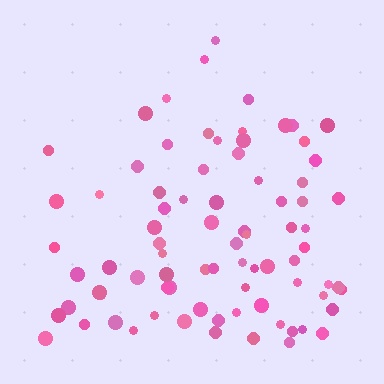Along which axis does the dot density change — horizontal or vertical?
Vertical.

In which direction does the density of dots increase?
From top to bottom, with the bottom side densest.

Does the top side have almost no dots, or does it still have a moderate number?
Still a moderate number, just noticeably fewer than the bottom.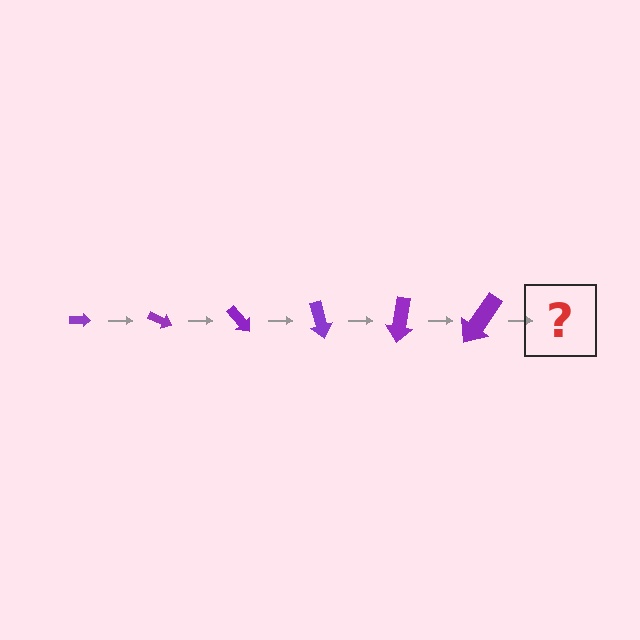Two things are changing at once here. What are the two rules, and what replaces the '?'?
The two rules are that the arrow grows larger each step and it rotates 25 degrees each step. The '?' should be an arrow, larger than the previous one and rotated 150 degrees from the start.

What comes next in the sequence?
The next element should be an arrow, larger than the previous one and rotated 150 degrees from the start.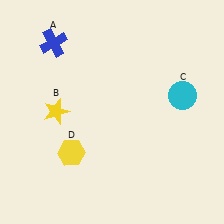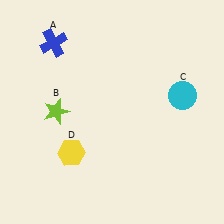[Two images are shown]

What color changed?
The star (B) changed from yellow in Image 1 to lime in Image 2.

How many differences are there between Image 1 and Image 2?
There is 1 difference between the two images.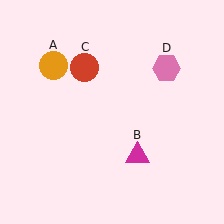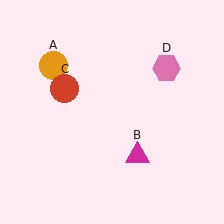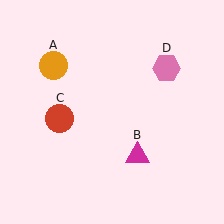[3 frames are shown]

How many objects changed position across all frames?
1 object changed position: red circle (object C).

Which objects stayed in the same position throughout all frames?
Orange circle (object A) and magenta triangle (object B) and pink hexagon (object D) remained stationary.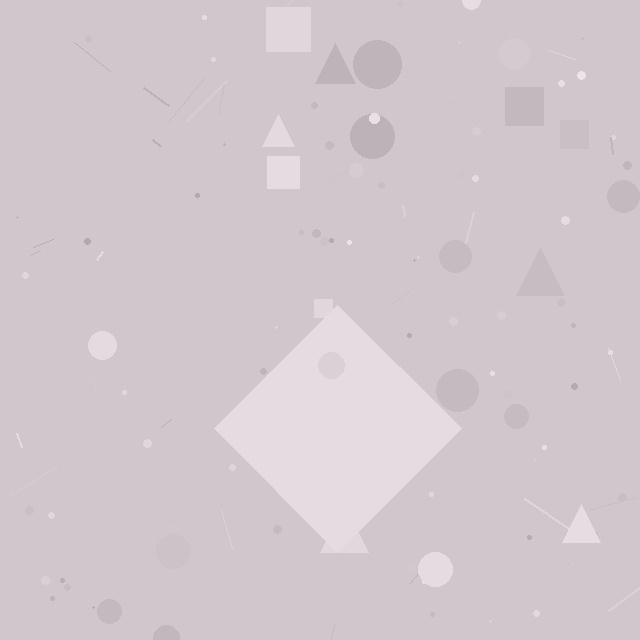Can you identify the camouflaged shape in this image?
The camouflaged shape is a diamond.